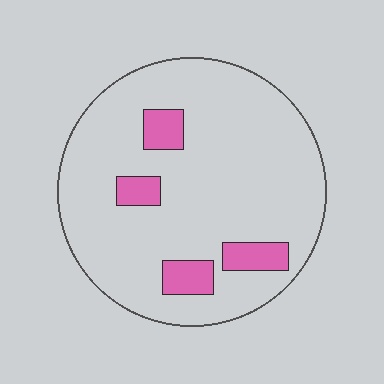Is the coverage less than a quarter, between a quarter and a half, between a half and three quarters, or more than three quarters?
Less than a quarter.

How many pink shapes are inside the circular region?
4.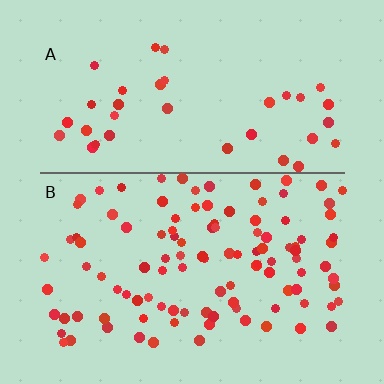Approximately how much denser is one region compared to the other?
Approximately 2.9× — region B over region A.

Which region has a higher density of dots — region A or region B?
B (the bottom).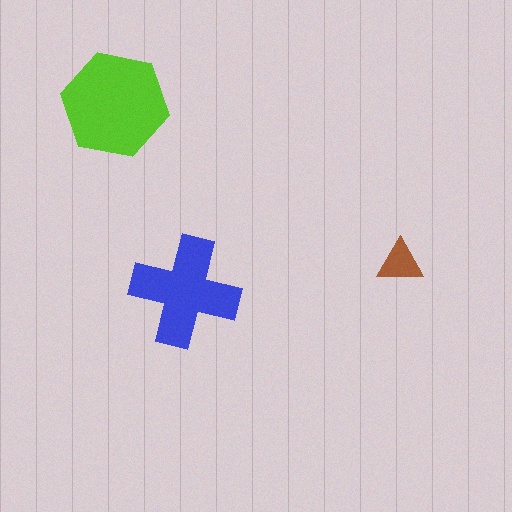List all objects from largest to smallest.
The lime hexagon, the blue cross, the brown triangle.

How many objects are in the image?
There are 3 objects in the image.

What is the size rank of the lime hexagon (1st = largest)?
1st.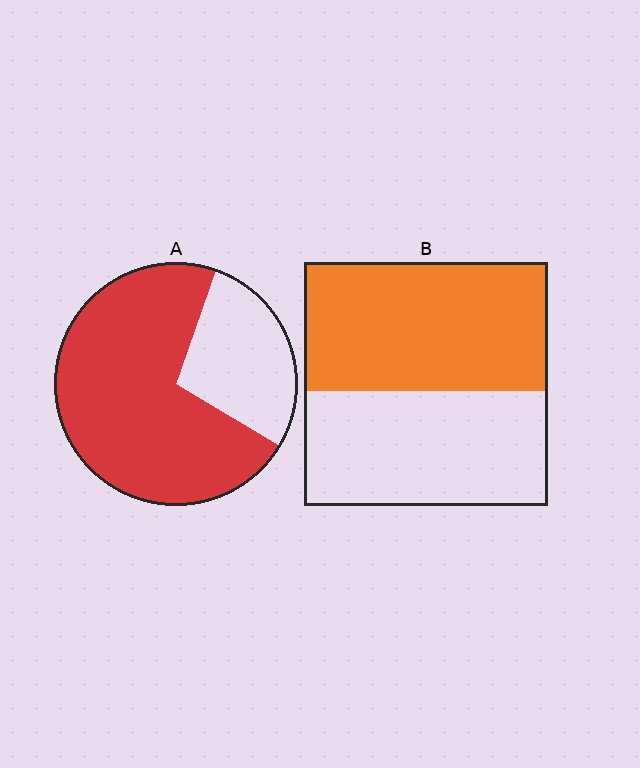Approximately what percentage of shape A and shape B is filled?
A is approximately 70% and B is approximately 55%.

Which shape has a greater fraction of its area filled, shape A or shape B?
Shape A.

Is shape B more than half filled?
Roughly half.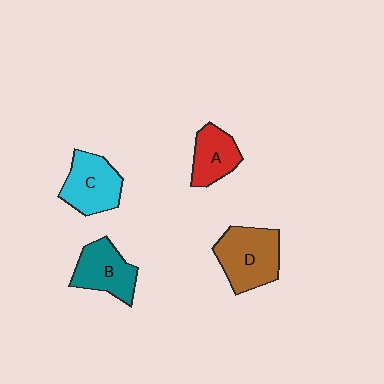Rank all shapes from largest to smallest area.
From largest to smallest: D (brown), C (cyan), B (teal), A (red).